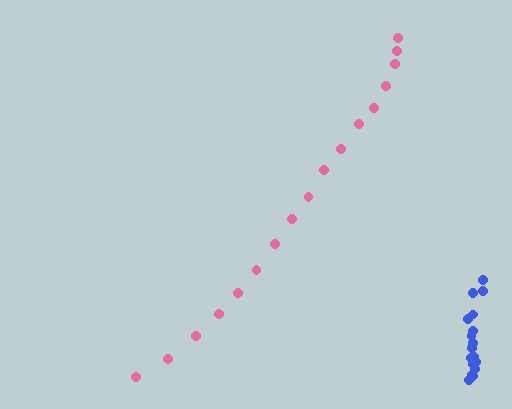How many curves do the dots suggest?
There are 2 distinct paths.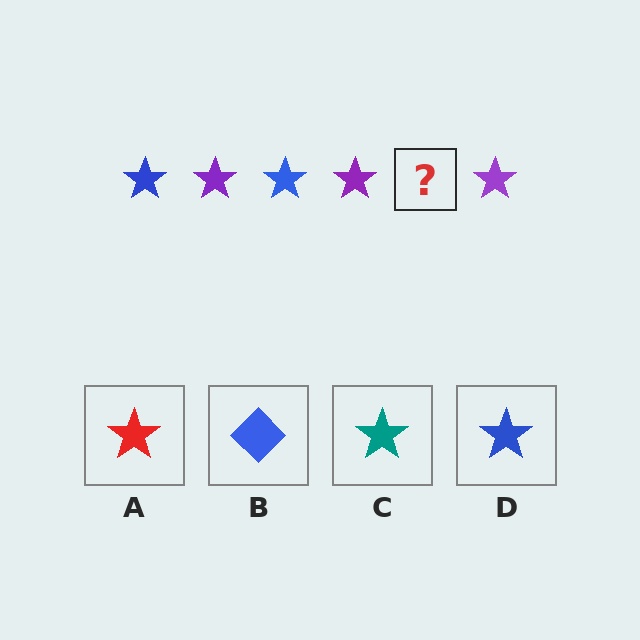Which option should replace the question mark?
Option D.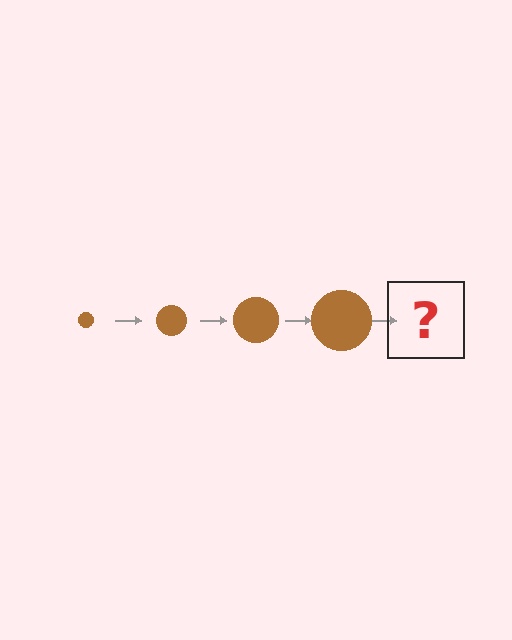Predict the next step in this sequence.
The next step is a brown circle, larger than the previous one.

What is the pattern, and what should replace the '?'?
The pattern is that the circle gets progressively larger each step. The '?' should be a brown circle, larger than the previous one.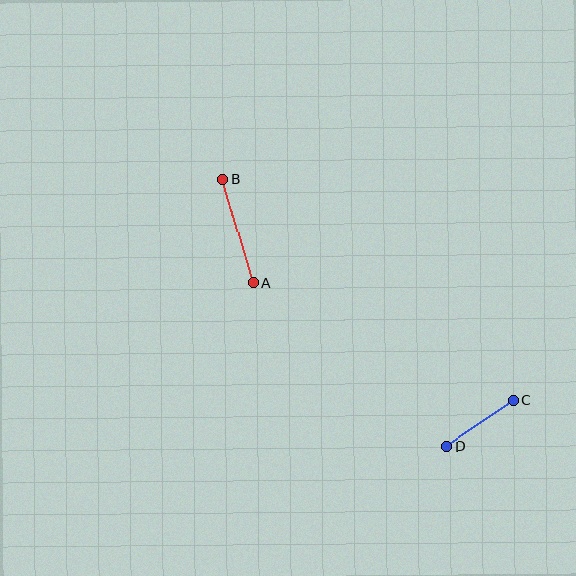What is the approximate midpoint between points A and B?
The midpoint is at approximately (238, 231) pixels.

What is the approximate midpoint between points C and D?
The midpoint is at approximately (480, 423) pixels.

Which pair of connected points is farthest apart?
Points A and B are farthest apart.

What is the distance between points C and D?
The distance is approximately 81 pixels.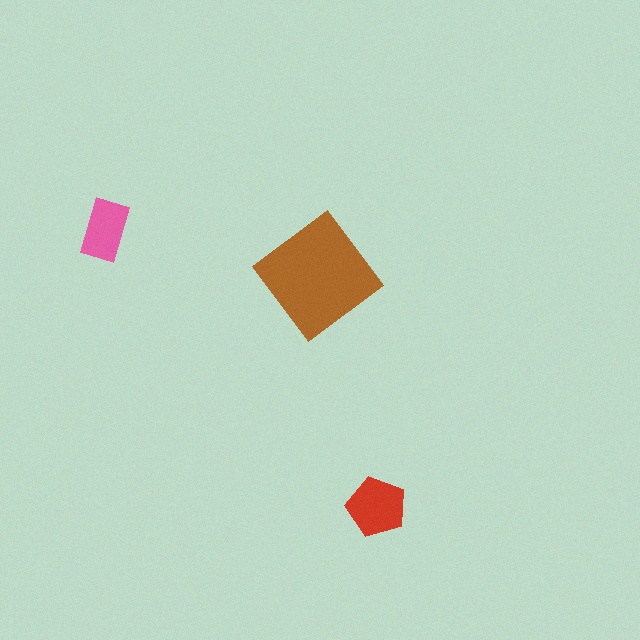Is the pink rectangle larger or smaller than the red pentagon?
Smaller.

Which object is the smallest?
The pink rectangle.